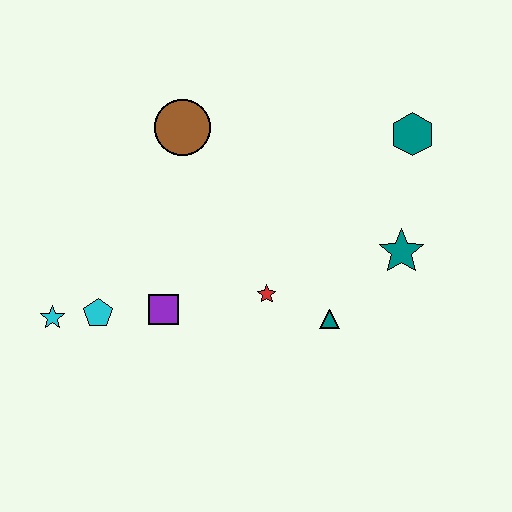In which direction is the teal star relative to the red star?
The teal star is to the right of the red star.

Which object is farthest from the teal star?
The cyan star is farthest from the teal star.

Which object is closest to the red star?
The teal triangle is closest to the red star.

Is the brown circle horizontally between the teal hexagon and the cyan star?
Yes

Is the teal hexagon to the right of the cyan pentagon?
Yes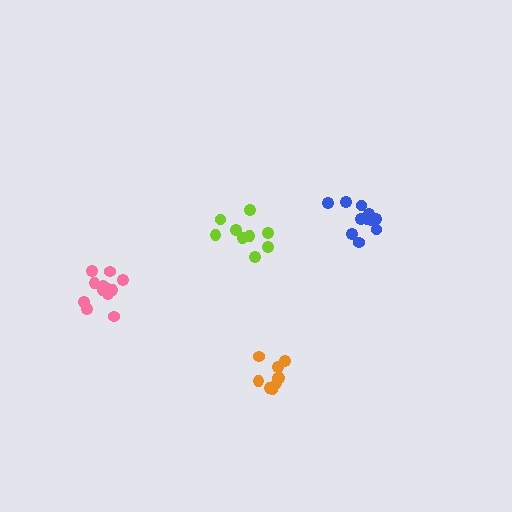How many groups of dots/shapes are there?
There are 4 groups.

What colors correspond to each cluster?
The clusters are colored: pink, orange, lime, blue.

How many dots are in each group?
Group 1: 12 dots, Group 2: 9 dots, Group 3: 9 dots, Group 4: 11 dots (41 total).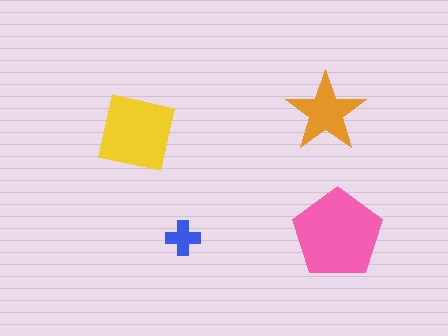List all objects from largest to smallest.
The pink pentagon, the yellow square, the orange star, the blue cross.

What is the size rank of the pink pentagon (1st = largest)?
1st.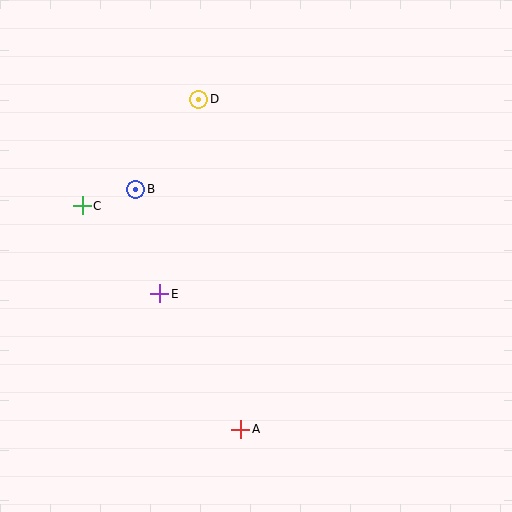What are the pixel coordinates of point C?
Point C is at (82, 206).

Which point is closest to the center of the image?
Point E at (160, 294) is closest to the center.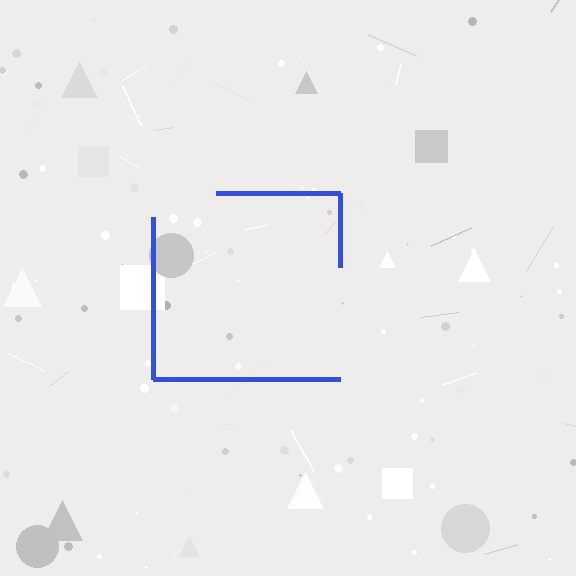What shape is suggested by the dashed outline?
The dashed outline suggests a square.